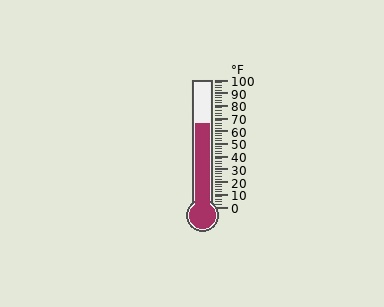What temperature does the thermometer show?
The thermometer shows approximately 66°F.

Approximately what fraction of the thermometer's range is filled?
The thermometer is filled to approximately 65% of its range.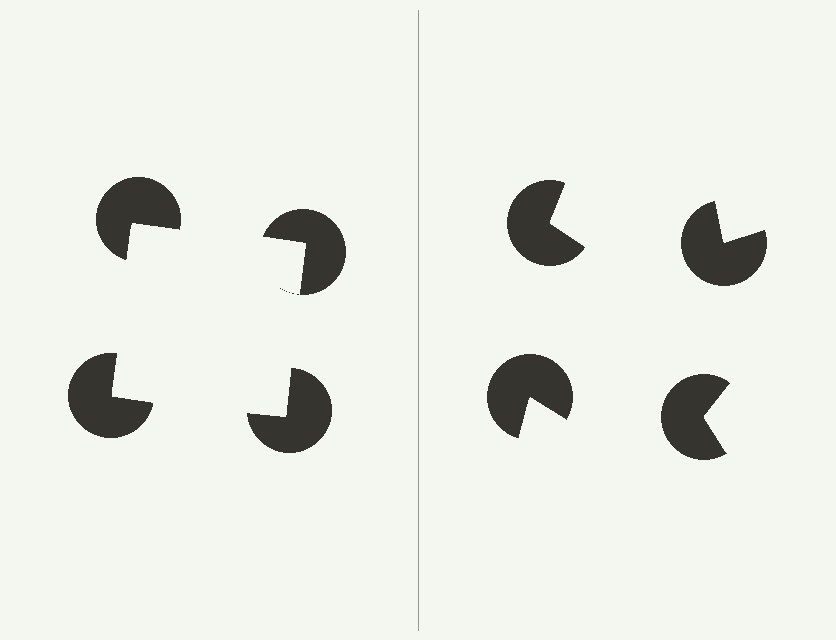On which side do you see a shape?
An illusory square appears on the left side. On the right side the wedge cuts are rotated, so no coherent shape forms.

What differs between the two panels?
The pac-man discs are positioned identically on both sides; only the wedge orientations differ. On the left they align to a square; on the right they are misaligned.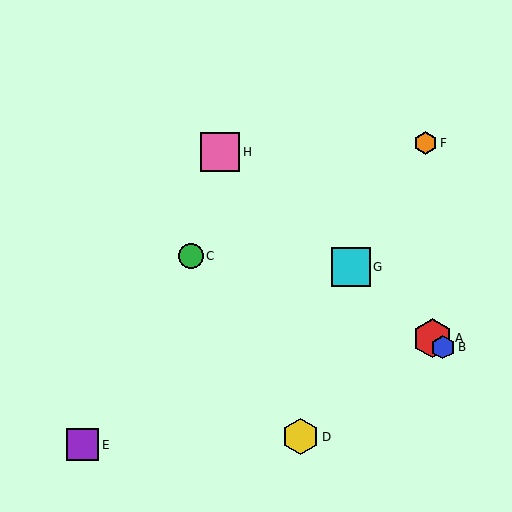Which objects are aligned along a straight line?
Objects A, B, G, H are aligned along a straight line.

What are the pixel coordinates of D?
Object D is at (300, 437).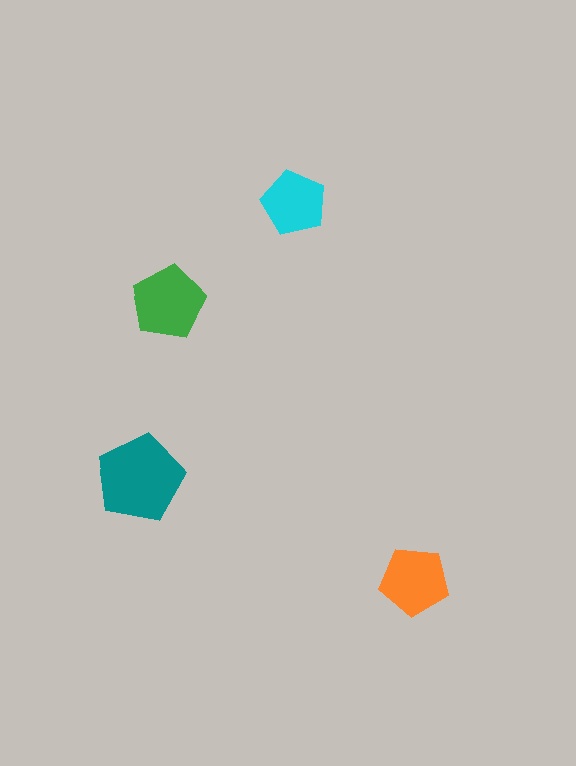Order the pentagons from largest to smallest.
the teal one, the green one, the orange one, the cyan one.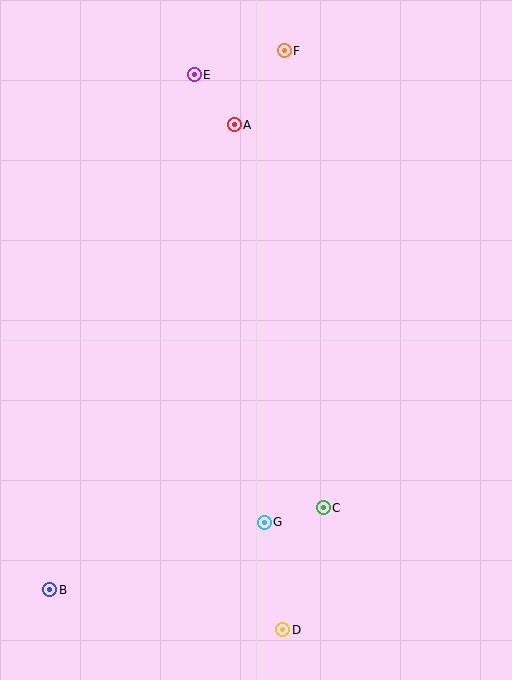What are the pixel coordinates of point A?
Point A is at (234, 125).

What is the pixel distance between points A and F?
The distance between A and F is 89 pixels.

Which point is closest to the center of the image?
Point C at (323, 508) is closest to the center.